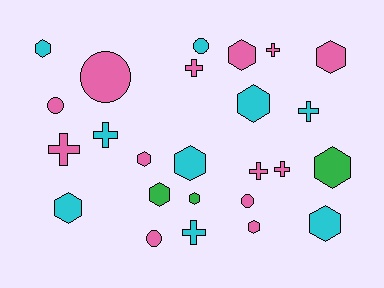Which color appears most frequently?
Pink, with 13 objects.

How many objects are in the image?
There are 25 objects.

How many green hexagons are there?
There are 3 green hexagons.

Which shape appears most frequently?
Hexagon, with 12 objects.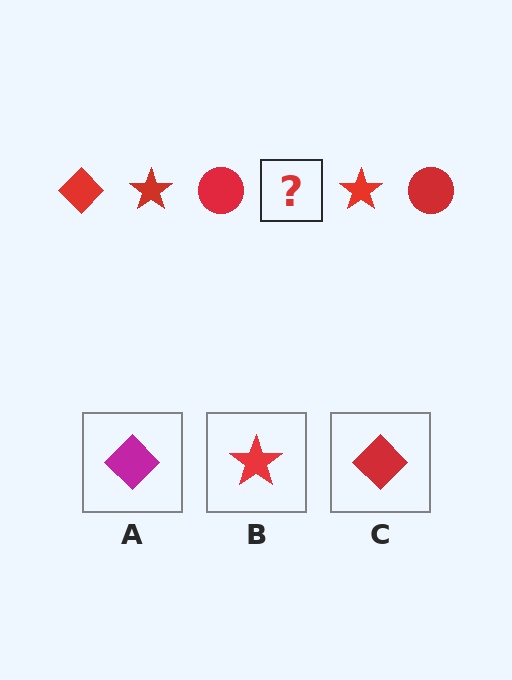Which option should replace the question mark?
Option C.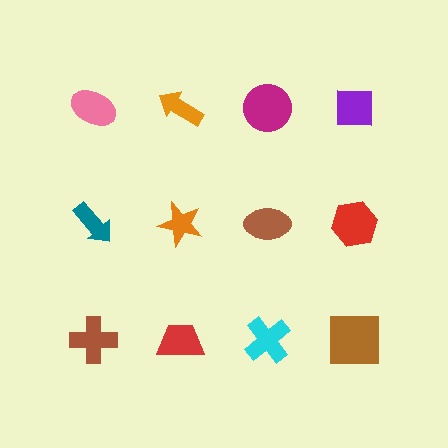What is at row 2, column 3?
A brown ellipse.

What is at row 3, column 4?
A brown square.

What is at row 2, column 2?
An orange star.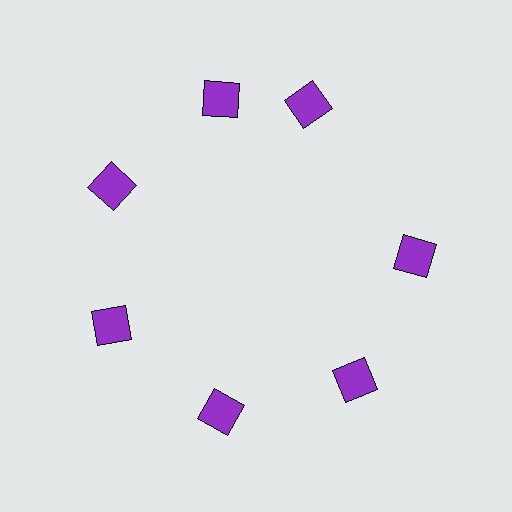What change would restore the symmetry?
The symmetry would be restored by rotating it back into even spacing with its neighbors so that all 7 squares sit at equal angles and equal distance from the center.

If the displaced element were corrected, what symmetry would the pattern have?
It would have 7-fold rotational symmetry — the pattern would map onto itself every 51 degrees.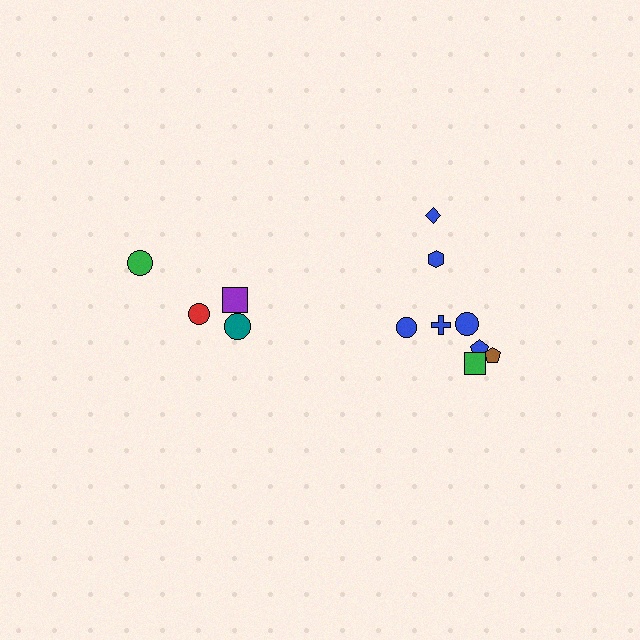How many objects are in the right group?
There are 8 objects.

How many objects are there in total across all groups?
There are 12 objects.